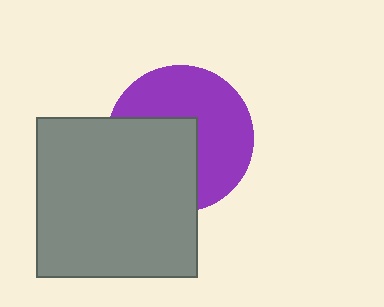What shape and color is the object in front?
The object in front is a gray square.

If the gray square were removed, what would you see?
You would see the complete purple circle.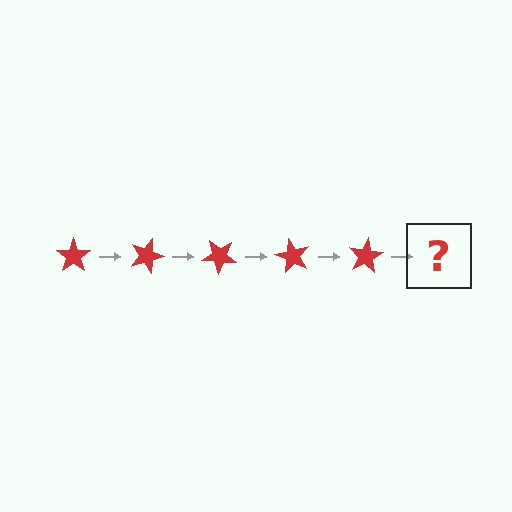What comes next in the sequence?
The next element should be a red star rotated 100 degrees.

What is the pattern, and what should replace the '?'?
The pattern is that the star rotates 20 degrees each step. The '?' should be a red star rotated 100 degrees.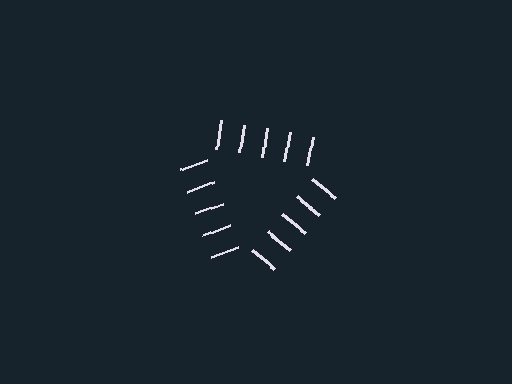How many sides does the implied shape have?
3 sides — the line-ends trace a triangle.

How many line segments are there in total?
15 — 5 along each of the 3 edges.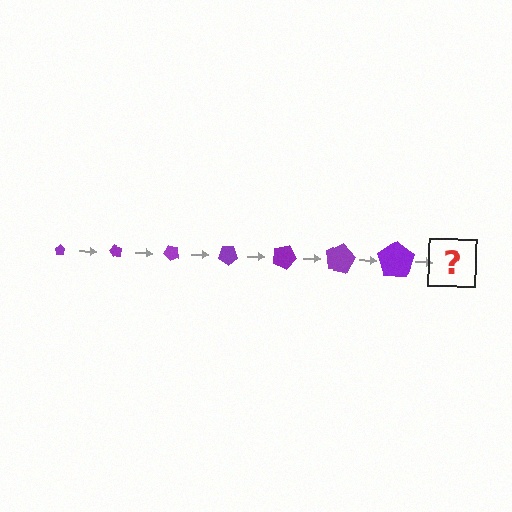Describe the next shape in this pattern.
It should be a pentagon, larger than the previous one and rotated 420 degrees from the start.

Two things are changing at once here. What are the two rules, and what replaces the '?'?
The two rules are that the pentagon grows larger each step and it rotates 60 degrees each step. The '?' should be a pentagon, larger than the previous one and rotated 420 degrees from the start.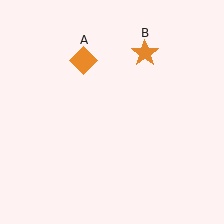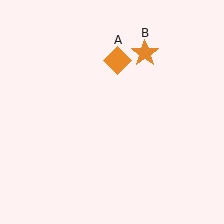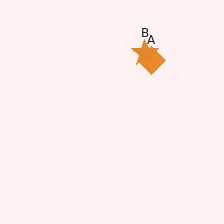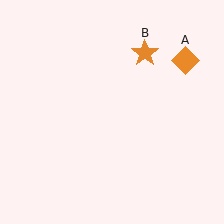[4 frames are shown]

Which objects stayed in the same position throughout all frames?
Orange star (object B) remained stationary.